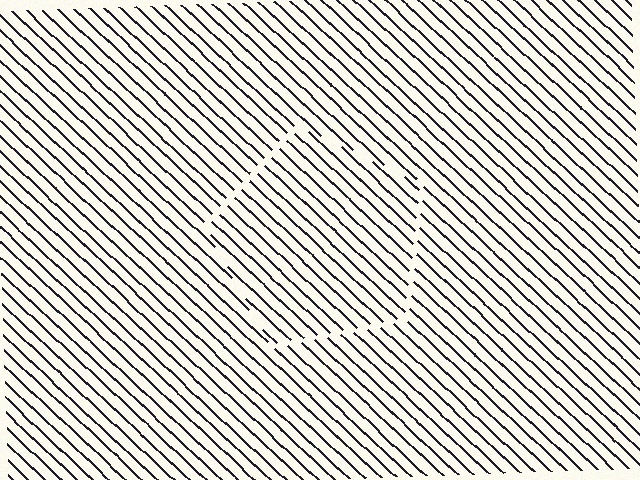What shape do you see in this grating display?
An illusory pentagon. The interior of the shape contains the same grating, shifted by half a period — the contour is defined by the phase discontinuity where line-ends from the inner and outer gratings abut.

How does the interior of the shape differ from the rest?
The interior of the shape contains the same grating, shifted by half a period — the contour is defined by the phase discontinuity where line-ends from the inner and outer gratings abut.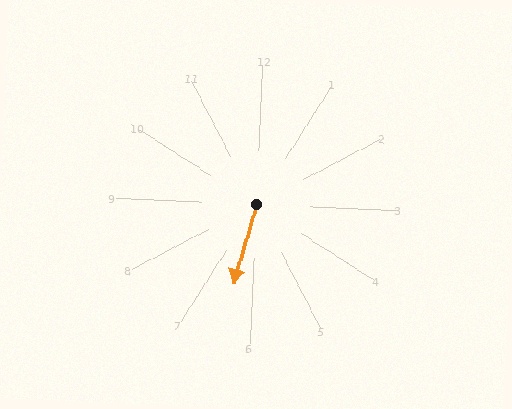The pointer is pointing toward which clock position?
Roughly 6 o'clock.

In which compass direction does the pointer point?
South.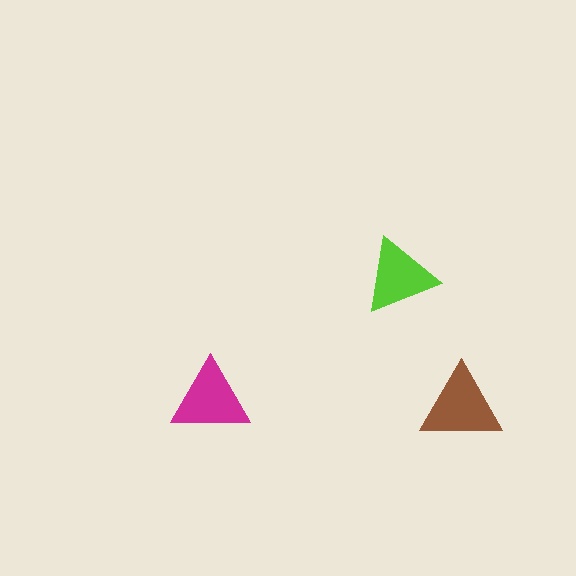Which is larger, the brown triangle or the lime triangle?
The brown one.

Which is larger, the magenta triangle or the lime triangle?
The magenta one.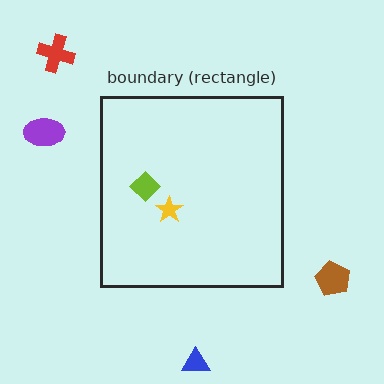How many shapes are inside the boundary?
2 inside, 4 outside.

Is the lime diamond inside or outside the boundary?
Inside.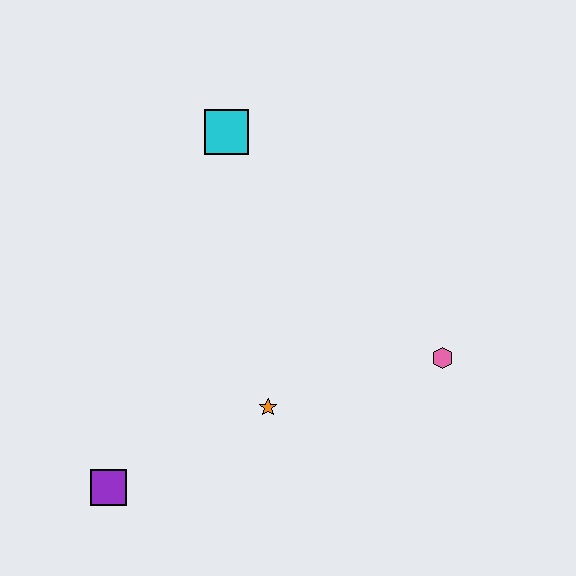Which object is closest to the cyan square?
The orange star is closest to the cyan square.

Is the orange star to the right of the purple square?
Yes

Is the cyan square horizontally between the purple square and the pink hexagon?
Yes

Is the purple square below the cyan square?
Yes